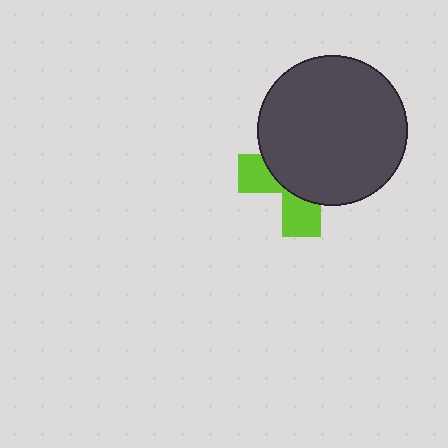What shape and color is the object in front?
The object in front is a dark gray circle.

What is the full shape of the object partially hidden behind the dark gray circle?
The partially hidden object is a lime cross.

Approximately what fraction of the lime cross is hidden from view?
Roughly 66% of the lime cross is hidden behind the dark gray circle.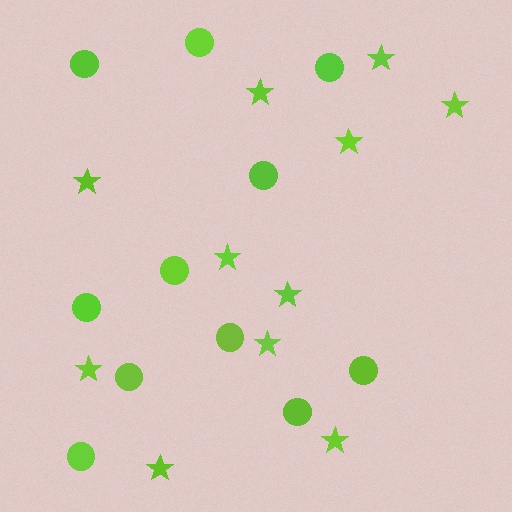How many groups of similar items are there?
There are 2 groups: one group of stars (11) and one group of circles (11).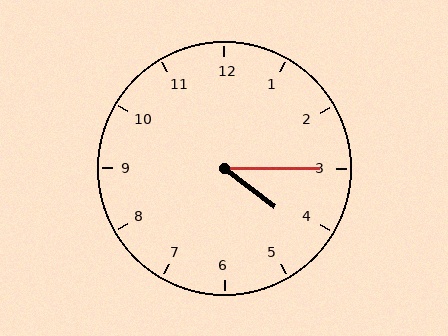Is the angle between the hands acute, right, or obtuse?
It is acute.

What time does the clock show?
4:15.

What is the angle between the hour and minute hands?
Approximately 38 degrees.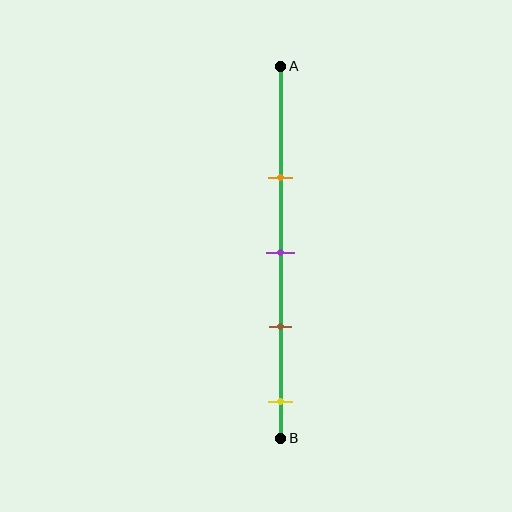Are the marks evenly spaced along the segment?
Yes, the marks are approximately evenly spaced.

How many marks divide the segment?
There are 4 marks dividing the segment.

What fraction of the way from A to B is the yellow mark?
The yellow mark is approximately 90% (0.9) of the way from A to B.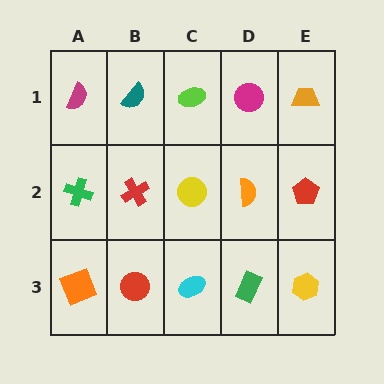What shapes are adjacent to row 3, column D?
An orange semicircle (row 2, column D), a cyan ellipse (row 3, column C), a yellow hexagon (row 3, column E).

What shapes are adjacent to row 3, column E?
A red pentagon (row 2, column E), a green rectangle (row 3, column D).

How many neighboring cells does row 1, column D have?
3.